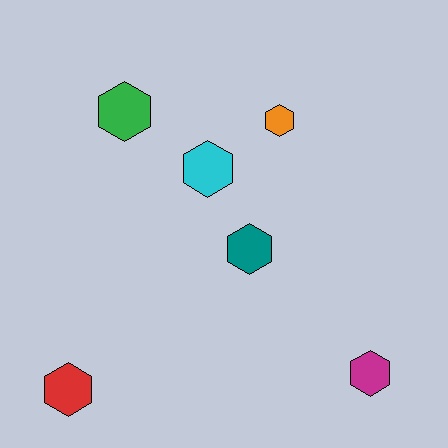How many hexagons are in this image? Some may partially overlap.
There are 6 hexagons.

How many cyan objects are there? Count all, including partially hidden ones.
There is 1 cyan object.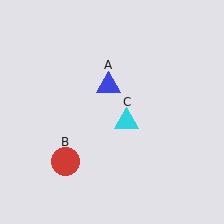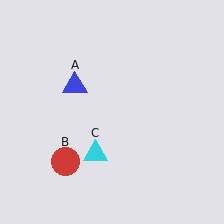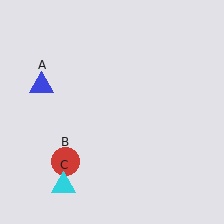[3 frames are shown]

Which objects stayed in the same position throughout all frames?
Red circle (object B) remained stationary.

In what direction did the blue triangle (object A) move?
The blue triangle (object A) moved left.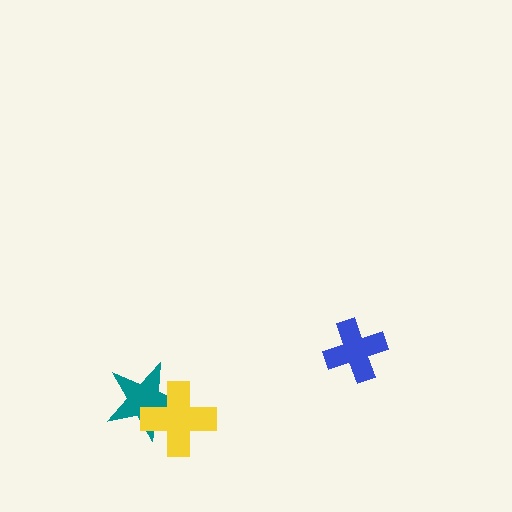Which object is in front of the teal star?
The yellow cross is in front of the teal star.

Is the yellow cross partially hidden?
No, no other shape covers it.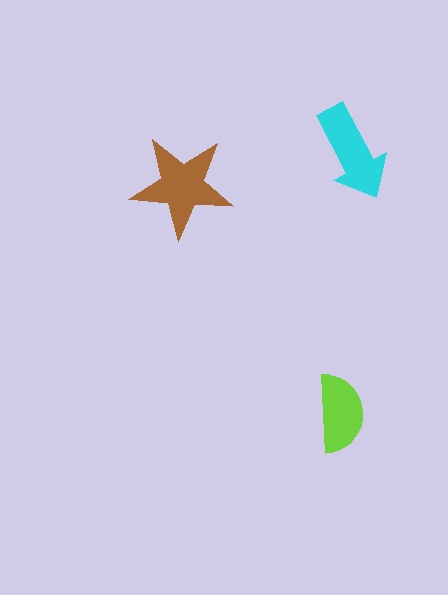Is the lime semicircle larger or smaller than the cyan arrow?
Smaller.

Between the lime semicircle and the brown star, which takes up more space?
The brown star.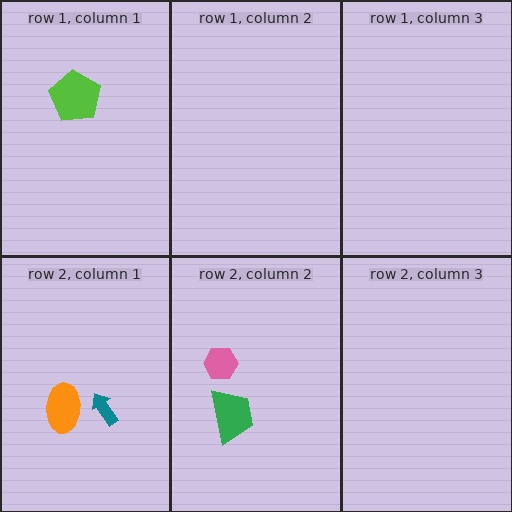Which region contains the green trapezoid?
The row 2, column 2 region.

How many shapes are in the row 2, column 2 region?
2.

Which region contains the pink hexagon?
The row 2, column 2 region.